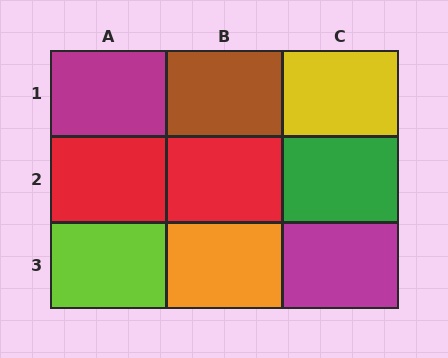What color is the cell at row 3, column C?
Magenta.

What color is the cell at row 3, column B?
Orange.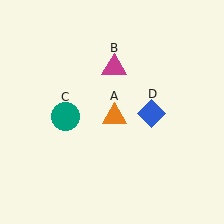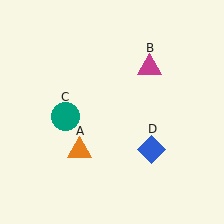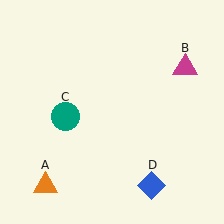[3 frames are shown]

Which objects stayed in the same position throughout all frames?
Teal circle (object C) remained stationary.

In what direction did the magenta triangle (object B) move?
The magenta triangle (object B) moved right.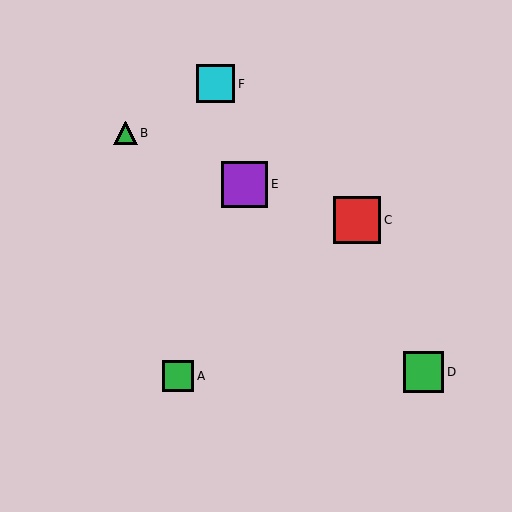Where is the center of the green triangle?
The center of the green triangle is at (125, 133).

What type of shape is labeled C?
Shape C is a red square.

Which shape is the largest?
The red square (labeled C) is the largest.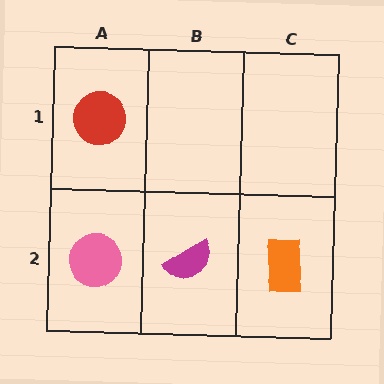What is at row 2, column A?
A pink circle.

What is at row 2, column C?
An orange rectangle.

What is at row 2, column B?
A magenta semicircle.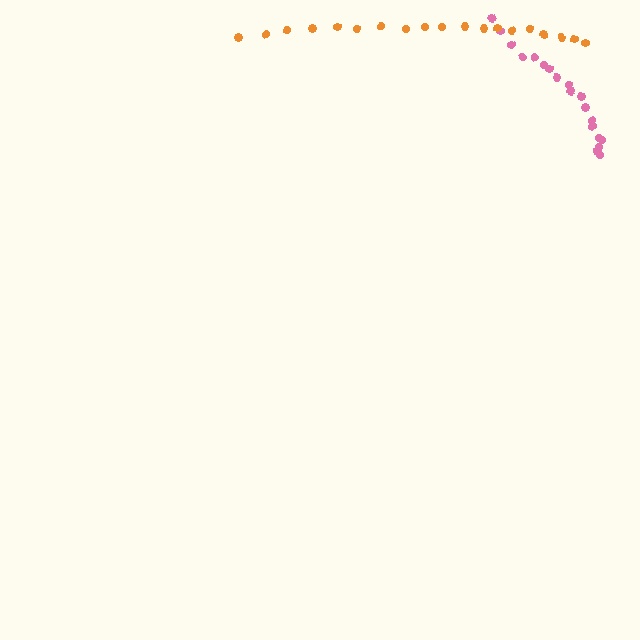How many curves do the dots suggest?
There are 2 distinct paths.